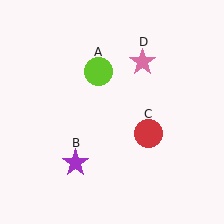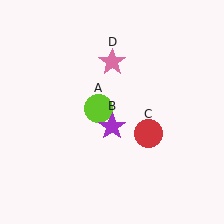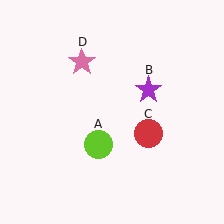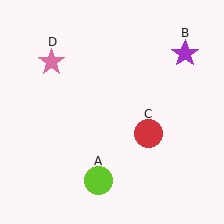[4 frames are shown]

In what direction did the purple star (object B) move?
The purple star (object B) moved up and to the right.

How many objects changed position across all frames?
3 objects changed position: lime circle (object A), purple star (object B), pink star (object D).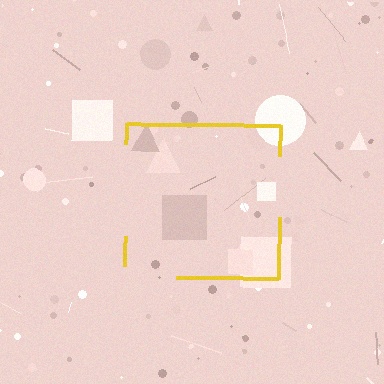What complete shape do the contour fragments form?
The contour fragments form a square.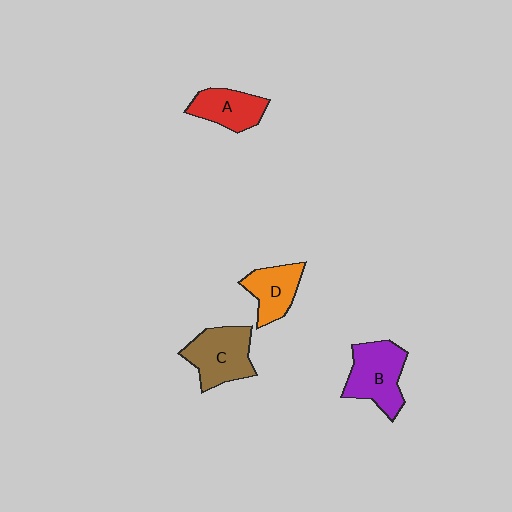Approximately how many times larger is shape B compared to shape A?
Approximately 1.4 times.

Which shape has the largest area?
Shape B (purple).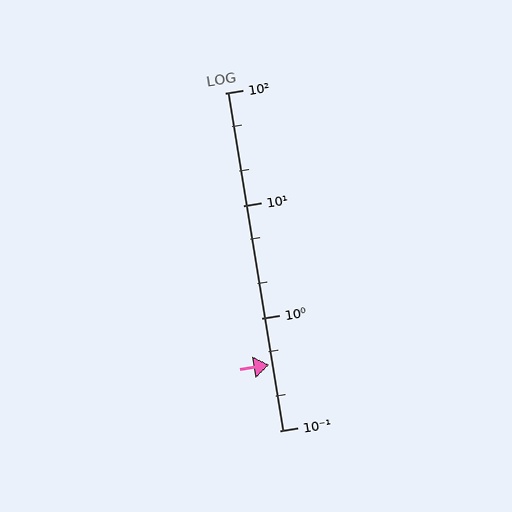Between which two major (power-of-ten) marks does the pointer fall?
The pointer is between 0.1 and 1.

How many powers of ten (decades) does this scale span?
The scale spans 3 decades, from 0.1 to 100.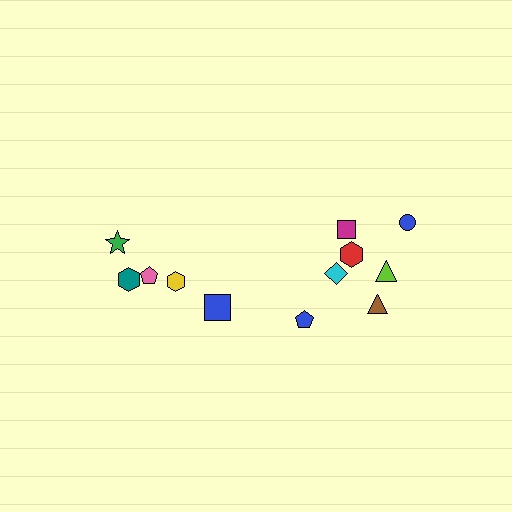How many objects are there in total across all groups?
There are 12 objects.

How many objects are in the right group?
There are 7 objects.